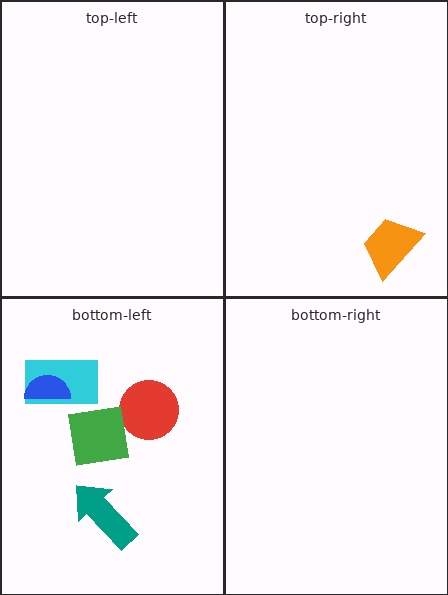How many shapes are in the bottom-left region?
5.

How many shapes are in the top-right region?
1.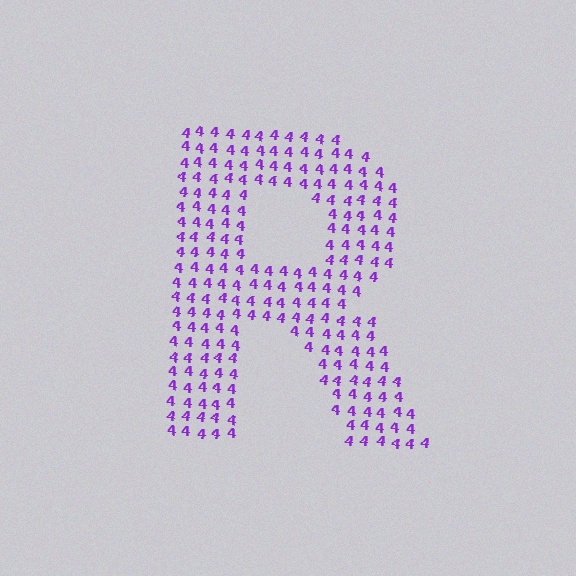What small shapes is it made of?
It is made of small digit 4's.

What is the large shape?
The large shape is the letter R.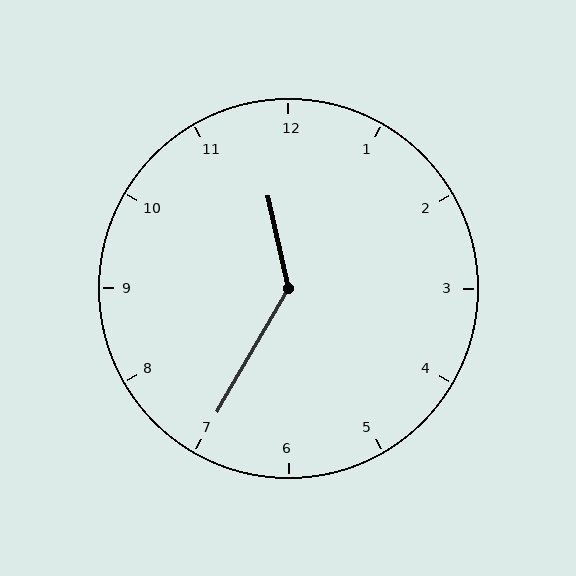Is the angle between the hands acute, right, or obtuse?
It is obtuse.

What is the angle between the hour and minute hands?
Approximately 138 degrees.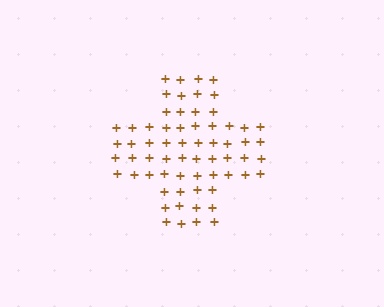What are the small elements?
The small elements are plus signs.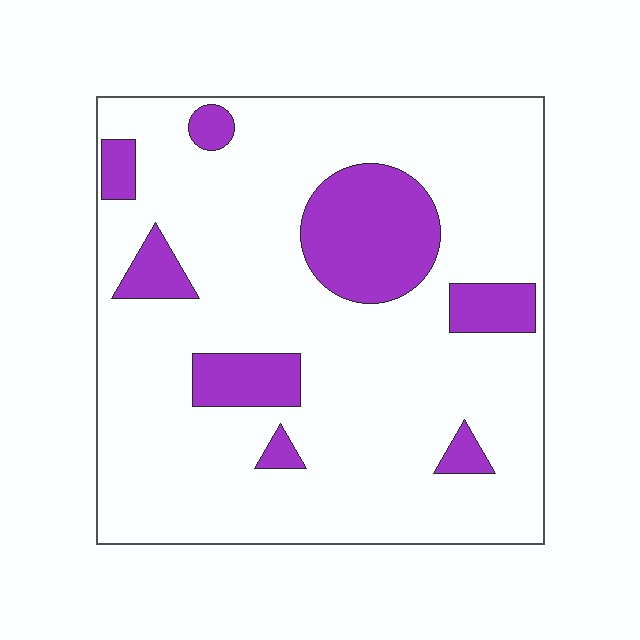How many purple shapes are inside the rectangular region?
8.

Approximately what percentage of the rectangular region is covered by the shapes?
Approximately 20%.